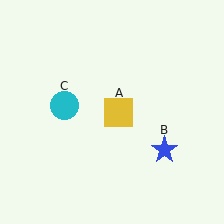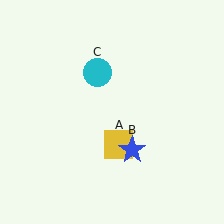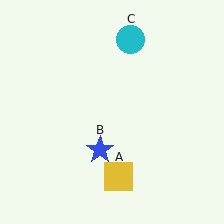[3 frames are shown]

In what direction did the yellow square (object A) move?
The yellow square (object A) moved down.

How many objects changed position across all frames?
3 objects changed position: yellow square (object A), blue star (object B), cyan circle (object C).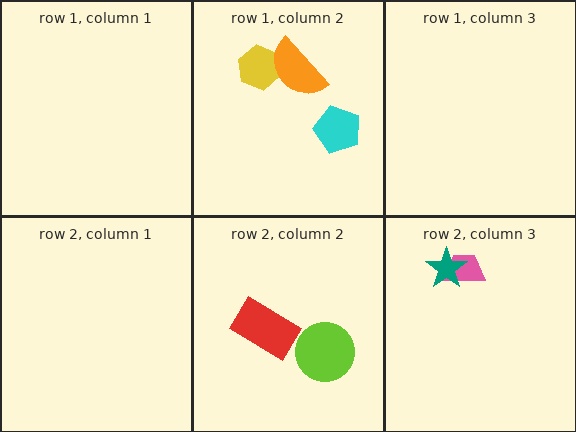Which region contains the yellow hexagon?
The row 1, column 2 region.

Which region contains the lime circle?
The row 2, column 2 region.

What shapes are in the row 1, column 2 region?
The yellow hexagon, the cyan pentagon, the orange semicircle.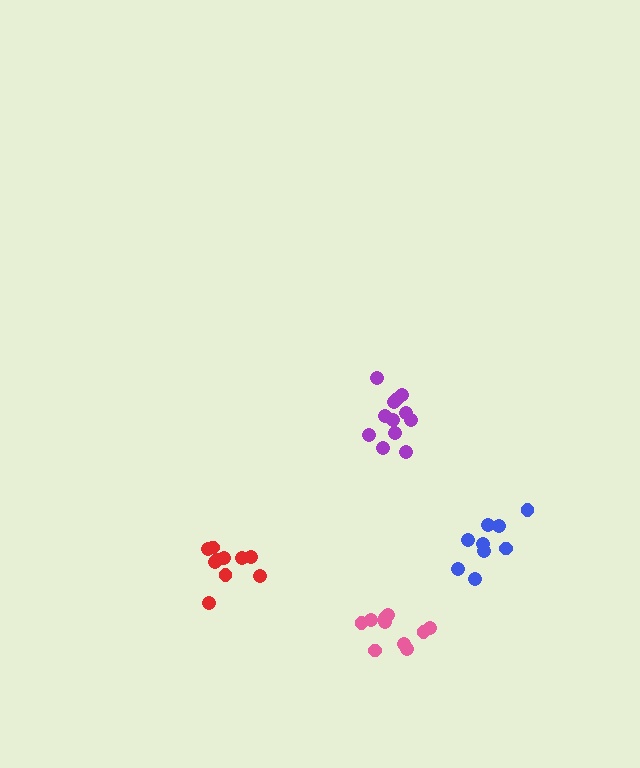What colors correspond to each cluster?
The clusters are colored: blue, red, purple, pink.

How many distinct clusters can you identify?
There are 4 distinct clusters.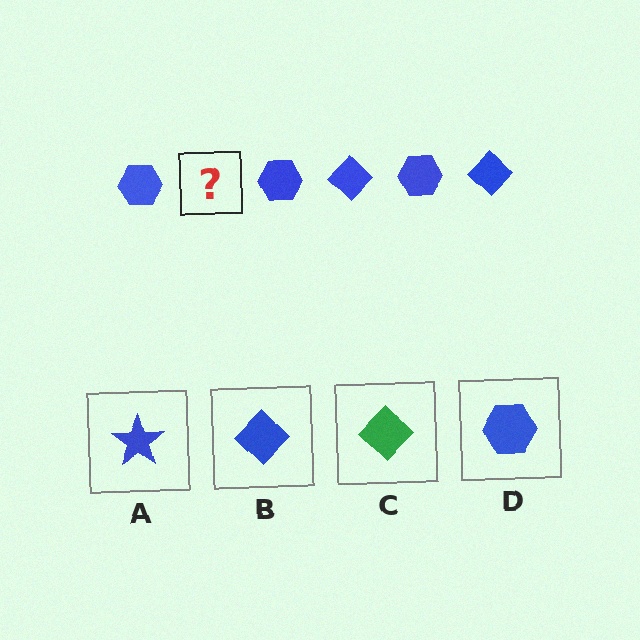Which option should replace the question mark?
Option B.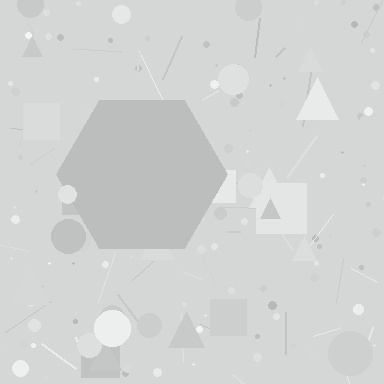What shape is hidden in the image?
A hexagon is hidden in the image.